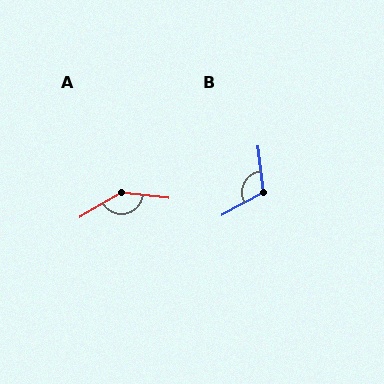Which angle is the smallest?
B, at approximately 112 degrees.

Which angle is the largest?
A, at approximately 143 degrees.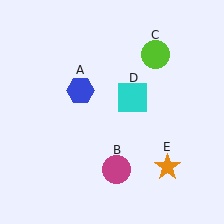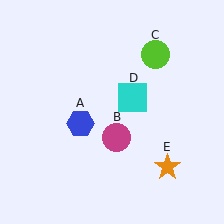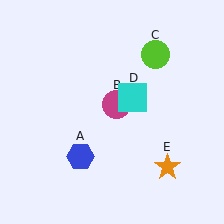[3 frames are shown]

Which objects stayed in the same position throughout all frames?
Lime circle (object C) and cyan square (object D) and orange star (object E) remained stationary.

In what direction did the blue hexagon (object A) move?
The blue hexagon (object A) moved down.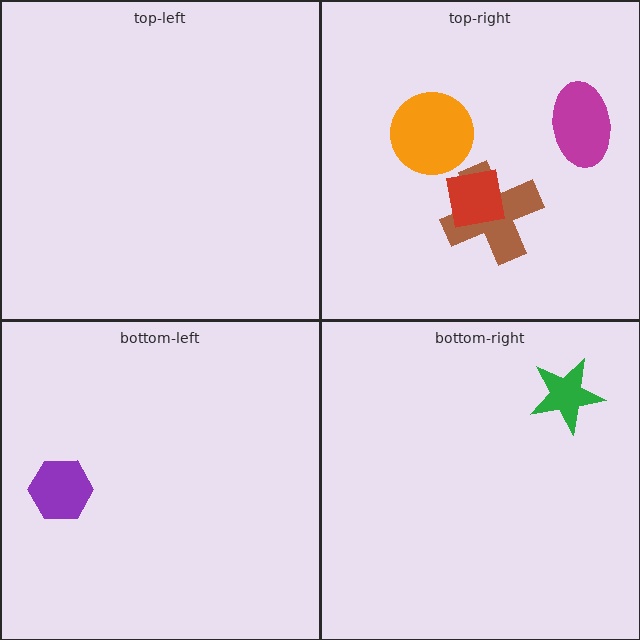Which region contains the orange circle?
The top-right region.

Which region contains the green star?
The bottom-right region.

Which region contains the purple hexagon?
The bottom-left region.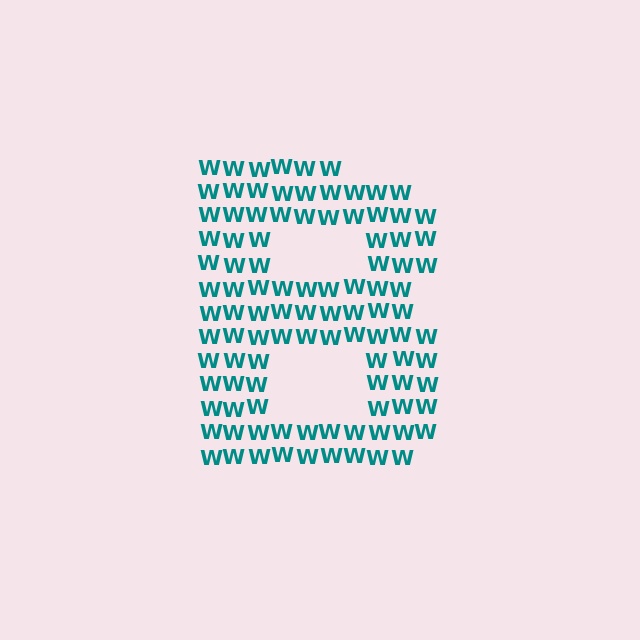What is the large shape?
The large shape is the letter B.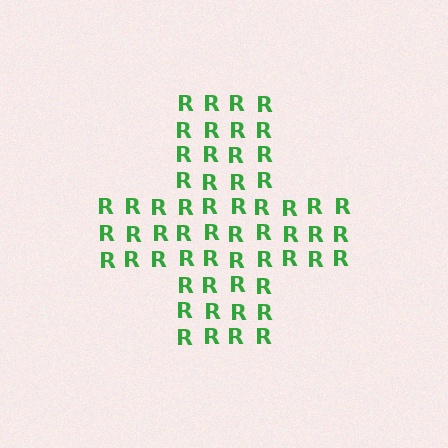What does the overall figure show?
The overall figure shows a cross.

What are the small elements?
The small elements are letter R's.